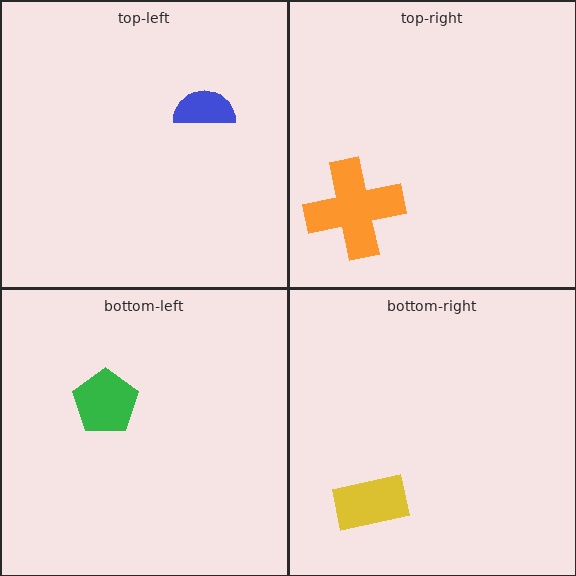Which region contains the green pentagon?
The bottom-left region.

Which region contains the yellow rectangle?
The bottom-right region.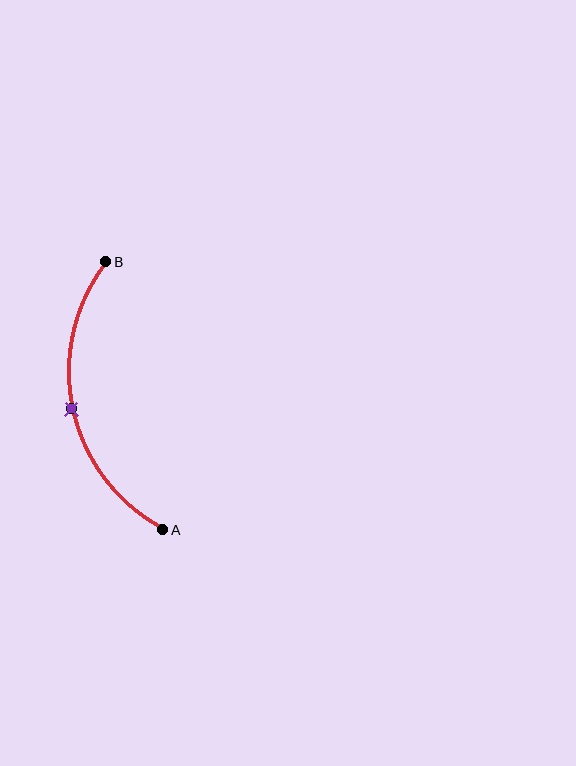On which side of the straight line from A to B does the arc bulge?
The arc bulges to the left of the straight line connecting A and B.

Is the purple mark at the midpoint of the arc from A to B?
Yes. The purple mark lies on the arc at equal arc-length from both A and B — it is the arc midpoint.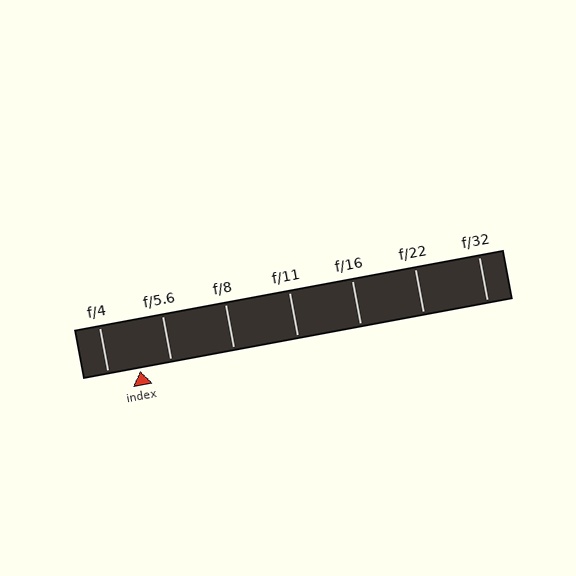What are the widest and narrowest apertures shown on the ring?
The widest aperture shown is f/4 and the narrowest is f/32.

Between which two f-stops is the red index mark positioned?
The index mark is between f/4 and f/5.6.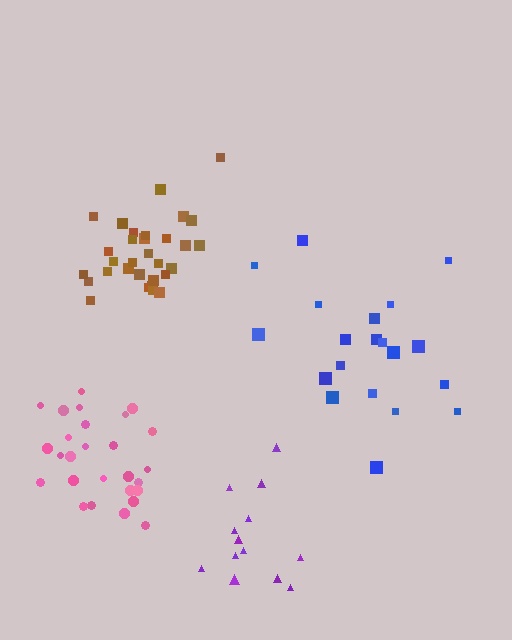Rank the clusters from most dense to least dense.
brown, pink, purple, blue.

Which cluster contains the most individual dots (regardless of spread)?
Brown (31).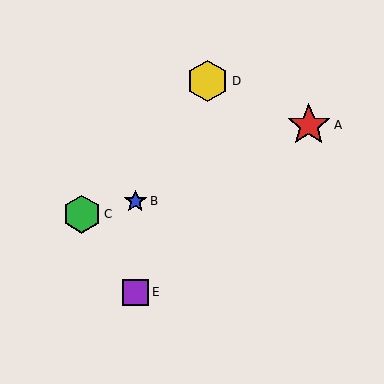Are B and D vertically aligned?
No, B is at x≈135 and D is at x≈208.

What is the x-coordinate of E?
Object E is at x≈135.